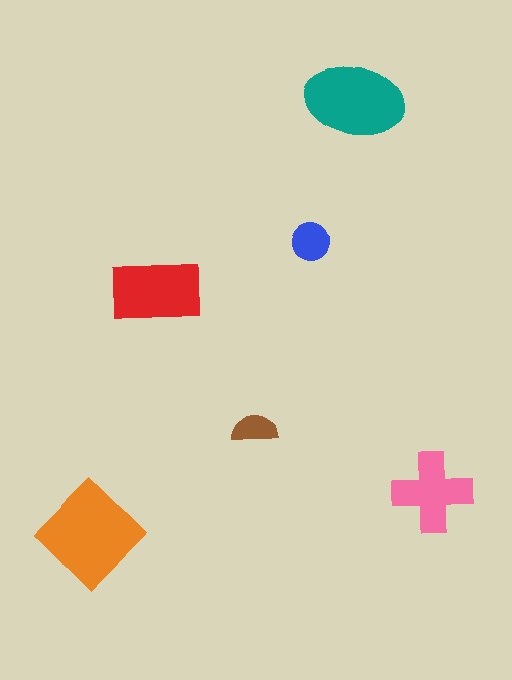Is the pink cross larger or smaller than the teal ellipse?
Smaller.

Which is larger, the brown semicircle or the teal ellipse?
The teal ellipse.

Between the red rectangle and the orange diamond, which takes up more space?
The orange diamond.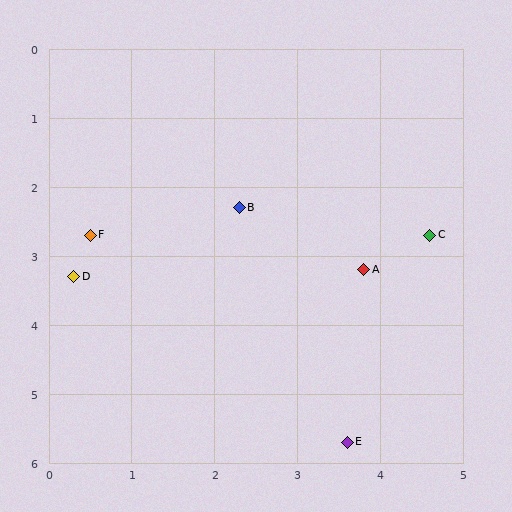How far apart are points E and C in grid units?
Points E and C are about 3.2 grid units apart.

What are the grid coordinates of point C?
Point C is at approximately (4.6, 2.7).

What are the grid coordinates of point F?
Point F is at approximately (0.5, 2.7).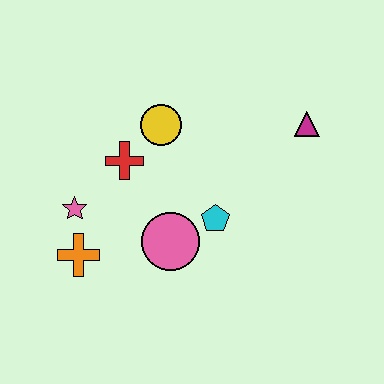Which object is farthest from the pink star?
The magenta triangle is farthest from the pink star.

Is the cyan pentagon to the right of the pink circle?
Yes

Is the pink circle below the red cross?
Yes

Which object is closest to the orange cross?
The pink star is closest to the orange cross.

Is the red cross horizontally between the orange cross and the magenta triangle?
Yes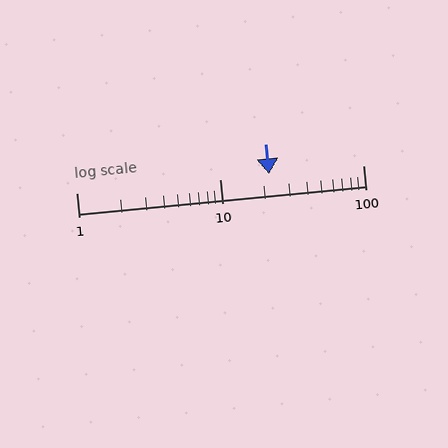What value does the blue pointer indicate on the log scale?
The pointer indicates approximately 22.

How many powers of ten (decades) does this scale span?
The scale spans 2 decades, from 1 to 100.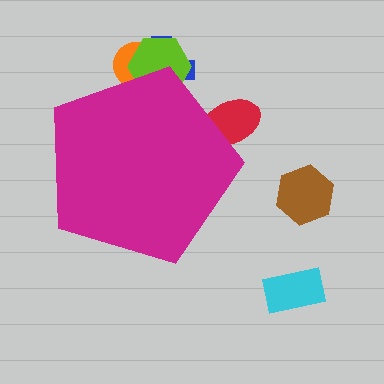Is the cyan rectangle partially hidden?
No, the cyan rectangle is fully visible.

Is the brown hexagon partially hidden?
No, the brown hexagon is fully visible.